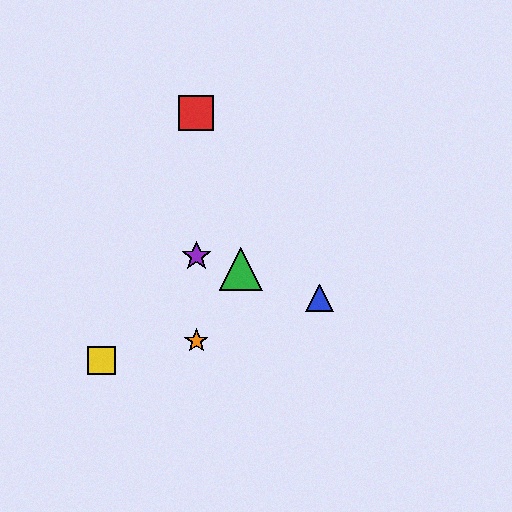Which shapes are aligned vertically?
The red square, the purple star, the orange star are aligned vertically.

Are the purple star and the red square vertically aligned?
Yes, both are at x≈196.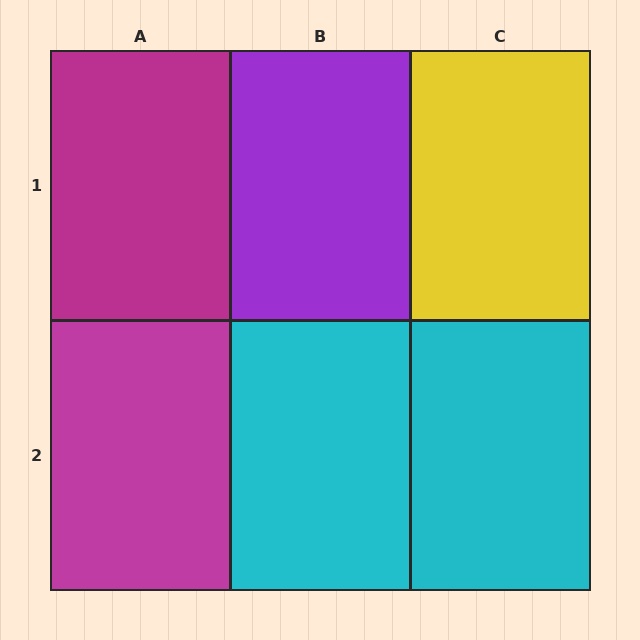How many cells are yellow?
1 cell is yellow.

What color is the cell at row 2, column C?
Cyan.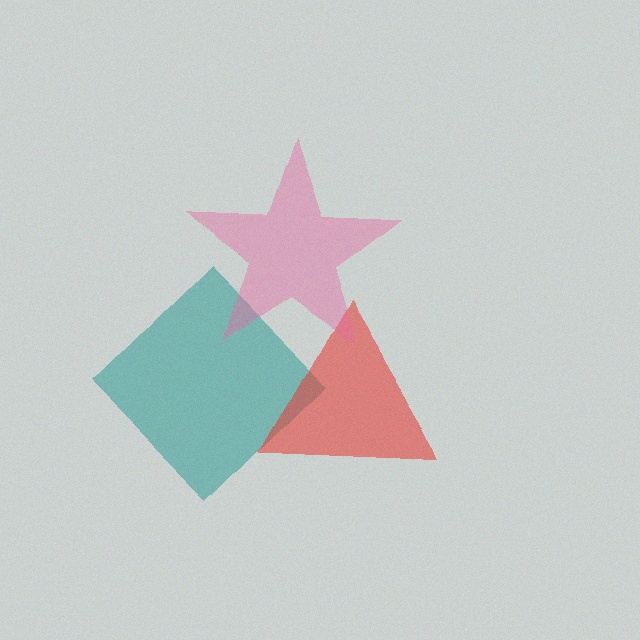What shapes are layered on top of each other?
The layered shapes are: a teal diamond, a red triangle, a pink star.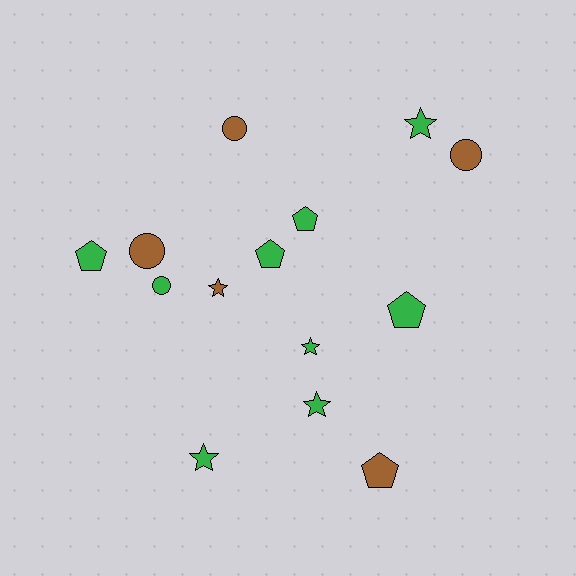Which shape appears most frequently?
Pentagon, with 5 objects.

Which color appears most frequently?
Green, with 9 objects.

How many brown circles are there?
There are 3 brown circles.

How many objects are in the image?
There are 14 objects.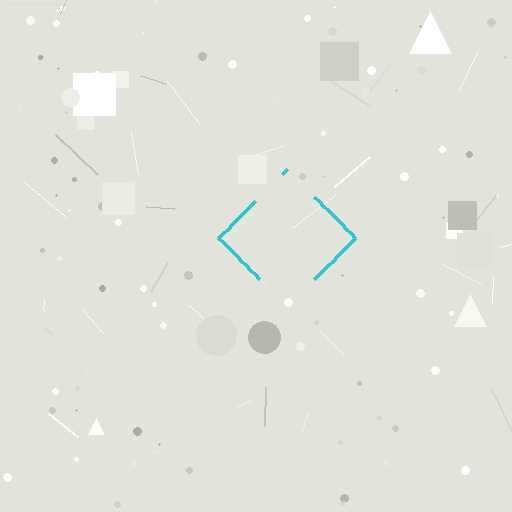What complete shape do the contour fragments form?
The contour fragments form a diamond.